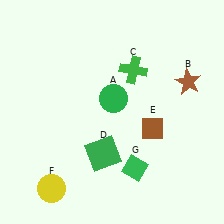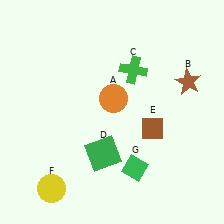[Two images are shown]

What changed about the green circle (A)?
In Image 1, A is green. In Image 2, it changed to orange.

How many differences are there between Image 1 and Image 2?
There is 1 difference between the two images.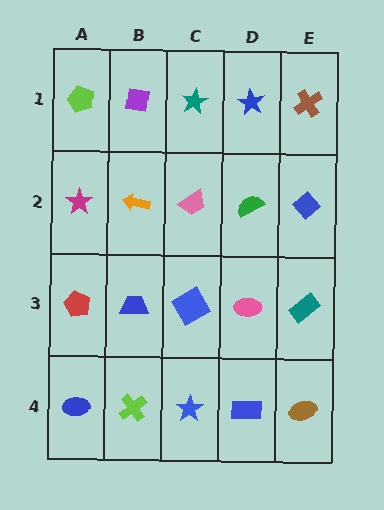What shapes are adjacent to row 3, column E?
A blue diamond (row 2, column E), a brown ellipse (row 4, column E), a pink ellipse (row 3, column D).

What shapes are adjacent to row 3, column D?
A green semicircle (row 2, column D), a blue rectangle (row 4, column D), a blue diamond (row 3, column C), a teal rectangle (row 3, column E).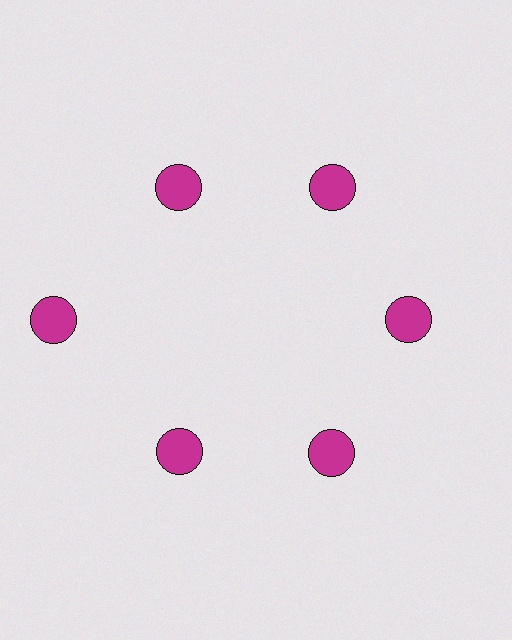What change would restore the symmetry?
The symmetry would be restored by moving it inward, back onto the ring so that all 6 circles sit at equal angles and equal distance from the center.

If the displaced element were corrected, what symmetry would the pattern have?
It would have 6-fold rotational symmetry — the pattern would map onto itself every 60 degrees.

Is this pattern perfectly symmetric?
No. The 6 magenta circles are arranged in a ring, but one element near the 9 o'clock position is pushed outward from the center, breaking the 6-fold rotational symmetry.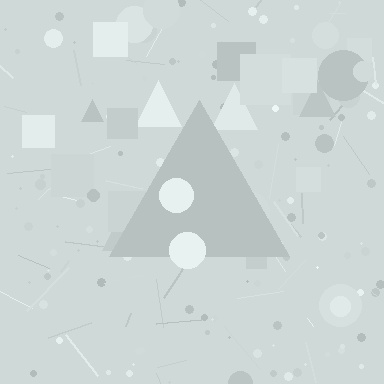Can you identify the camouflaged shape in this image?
The camouflaged shape is a triangle.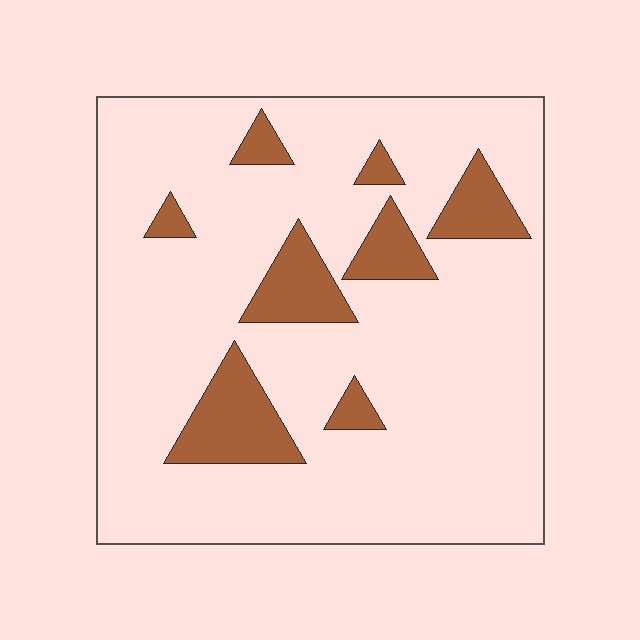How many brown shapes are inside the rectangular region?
8.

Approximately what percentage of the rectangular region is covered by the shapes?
Approximately 15%.